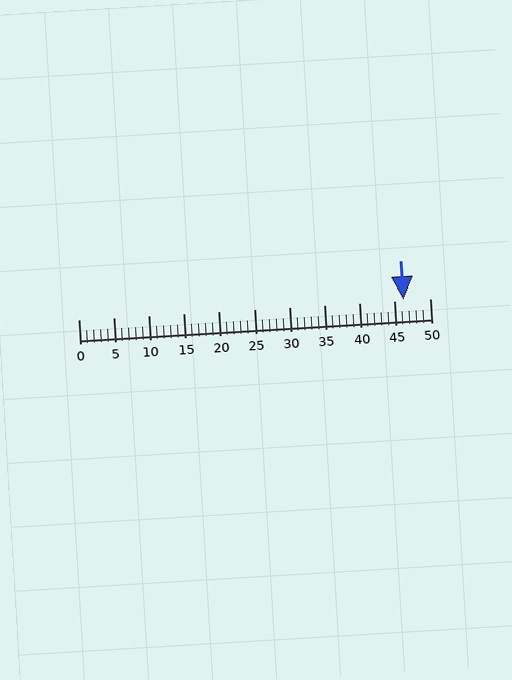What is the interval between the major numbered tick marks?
The major tick marks are spaced 5 units apart.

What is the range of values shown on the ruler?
The ruler shows values from 0 to 50.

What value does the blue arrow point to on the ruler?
The blue arrow points to approximately 46.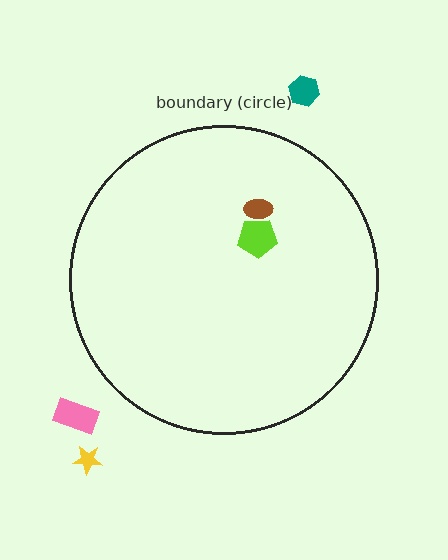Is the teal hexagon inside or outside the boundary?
Outside.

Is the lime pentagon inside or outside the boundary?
Inside.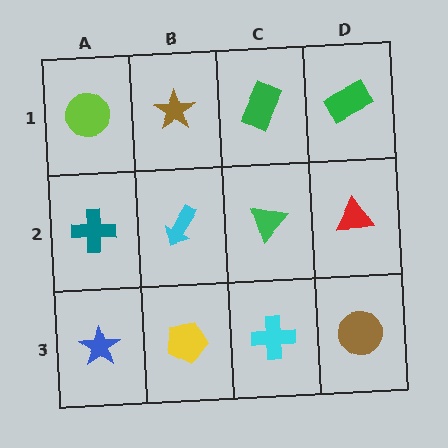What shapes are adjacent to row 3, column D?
A red triangle (row 2, column D), a cyan cross (row 3, column C).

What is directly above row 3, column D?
A red triangle.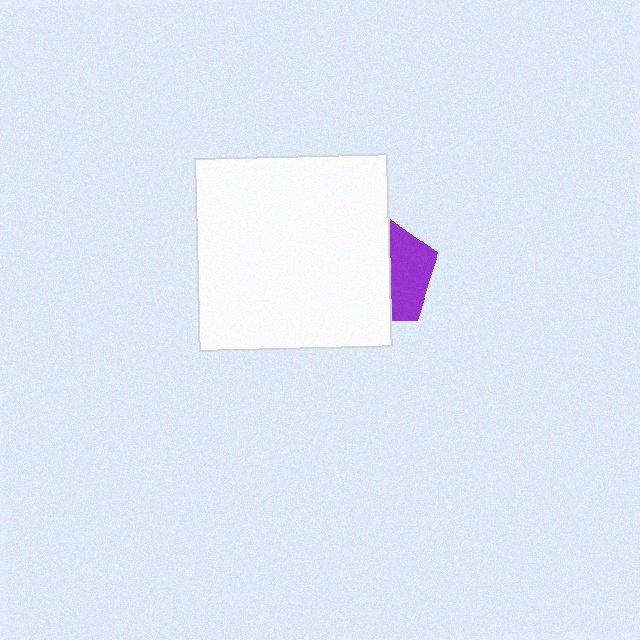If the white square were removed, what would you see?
You would see the complete purple pentagon.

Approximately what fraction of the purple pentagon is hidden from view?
Roughly 61% of the purple pentagon is hidden behind the white square.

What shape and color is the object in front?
The object in front is a white square.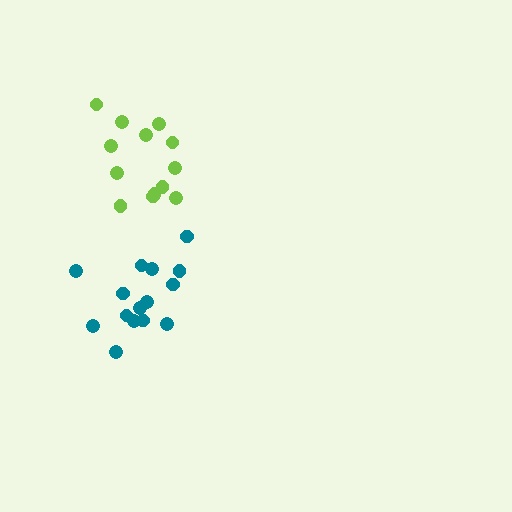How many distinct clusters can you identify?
There are 2 distinct clusters.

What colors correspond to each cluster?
The clusters are colored: lime, teal.